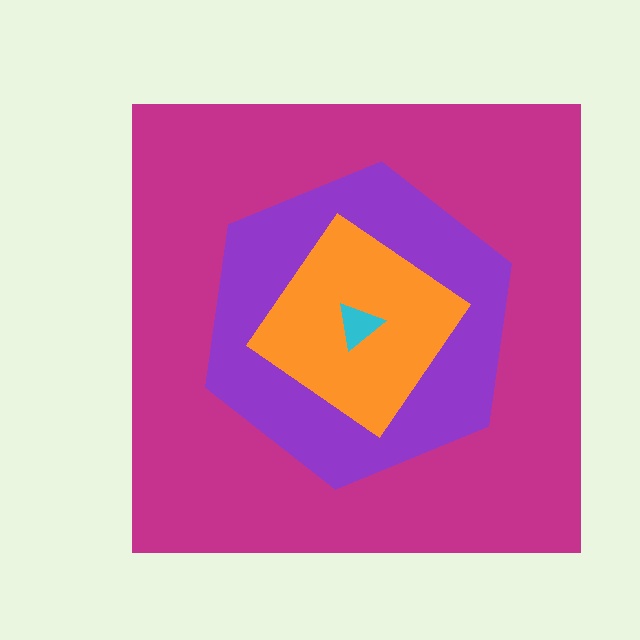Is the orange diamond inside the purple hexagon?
Yes.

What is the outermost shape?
The magenta square.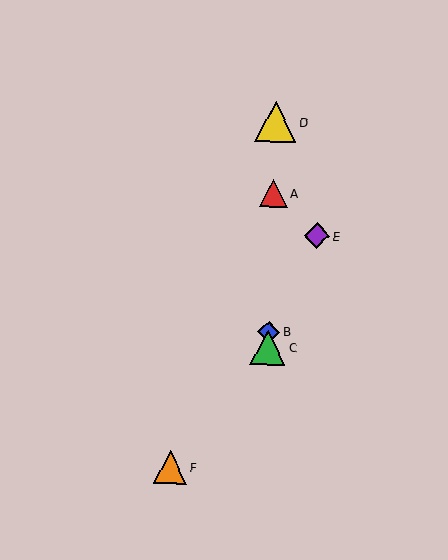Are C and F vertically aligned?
No, C is at x≈268 and F is at x≈170.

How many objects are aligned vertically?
4 objects (A, B, C, D) are aligned vertically.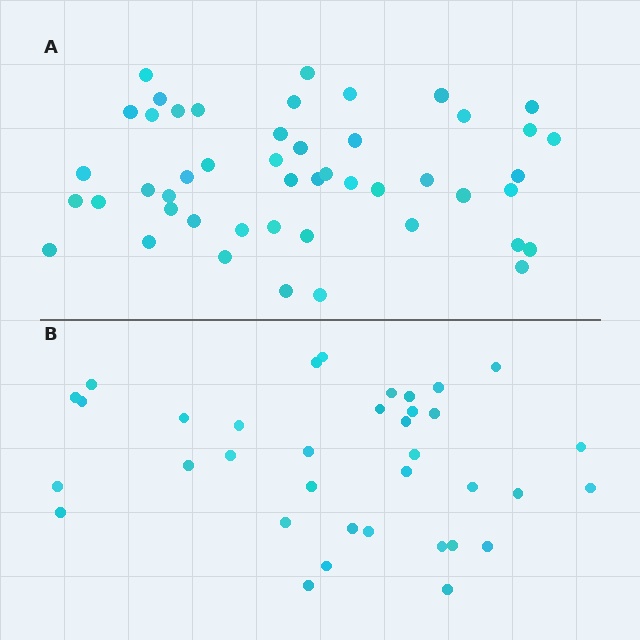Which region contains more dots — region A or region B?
Region A (the top region) has more dots.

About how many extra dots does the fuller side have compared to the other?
Region A has roughly 12 or so more dots than region B.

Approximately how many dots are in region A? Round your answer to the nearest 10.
About 50 dots. (The exact count is 48, which rounds to 50.)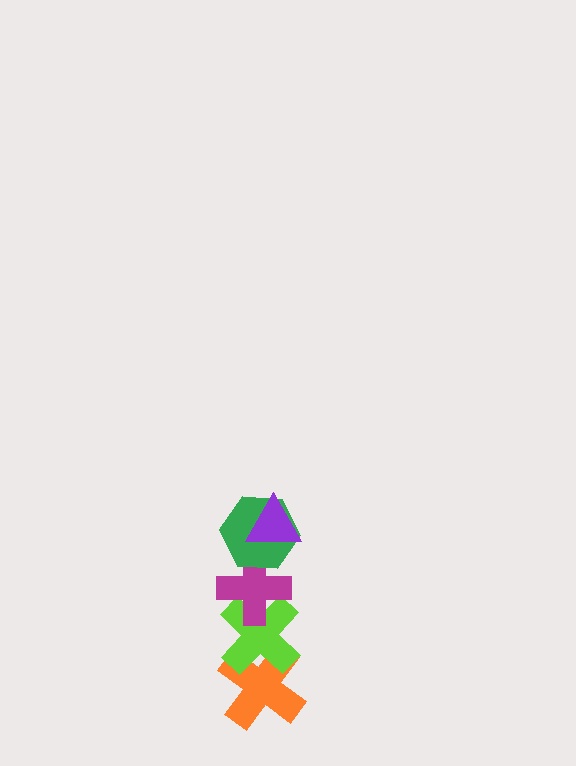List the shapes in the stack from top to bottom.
From top to bottom: the purple triangle, the green hexagon, the magenta cross, the lime cross, the orange cross.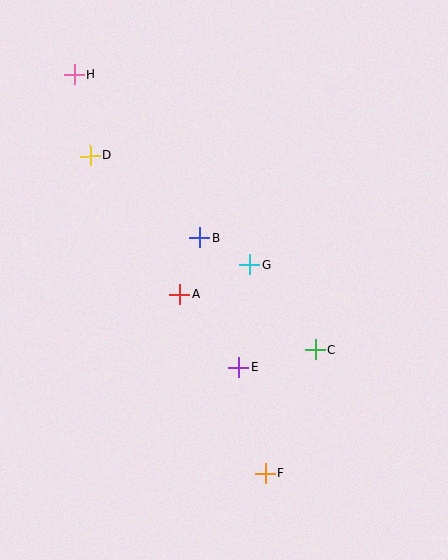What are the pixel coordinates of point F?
Point F is at (265, 473).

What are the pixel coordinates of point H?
Point H is at (75, 74).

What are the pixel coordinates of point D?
Point D is at (90, 156).